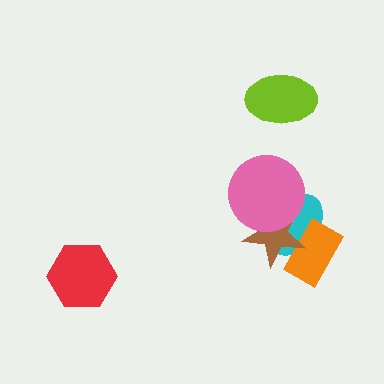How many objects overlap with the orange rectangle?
2 objects overlap with the orange rectangle.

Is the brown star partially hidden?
Yes, it is partially covered by another shape.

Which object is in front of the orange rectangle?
The brown star is in front of the orange rectangle.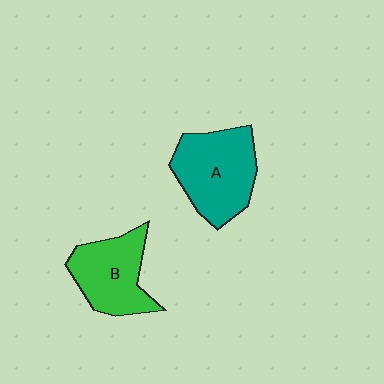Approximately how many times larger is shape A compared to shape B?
Approximately 1.2 times.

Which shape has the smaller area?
Shape B (green).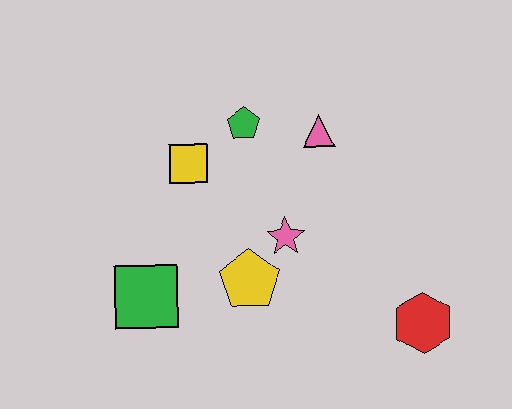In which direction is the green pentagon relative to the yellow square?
The green pentagon is to the right of the yellow square.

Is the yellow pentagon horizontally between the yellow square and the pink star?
Yes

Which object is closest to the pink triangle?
The green pentagon is closest to the pink triangle.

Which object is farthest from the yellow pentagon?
The red hexagon is farthest from the yellow pentagon.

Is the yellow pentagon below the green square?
No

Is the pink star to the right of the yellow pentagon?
Yes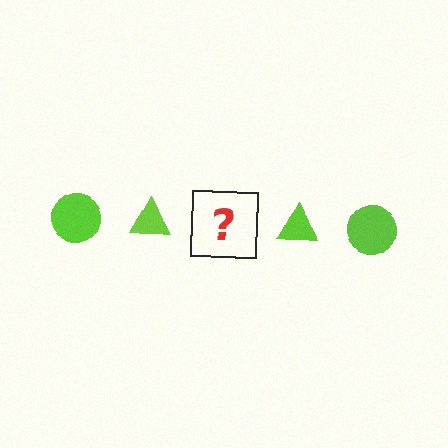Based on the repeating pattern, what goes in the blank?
The blank should be a lime circle.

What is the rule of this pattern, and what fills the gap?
The rule is that the pattern cycles through circle, triangle shapes in lime. The gap should be filled with a lime circle.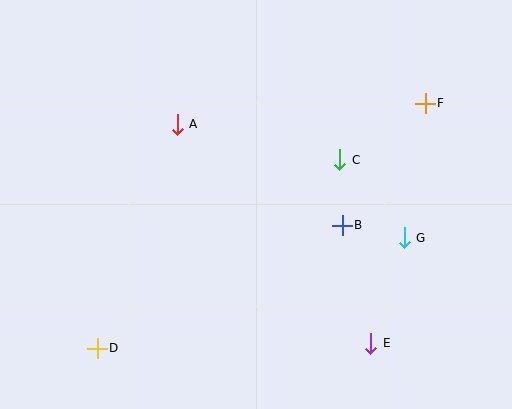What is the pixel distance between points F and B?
The distance between F and B is 147 pixels.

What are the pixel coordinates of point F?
Point F is at (425, 103).